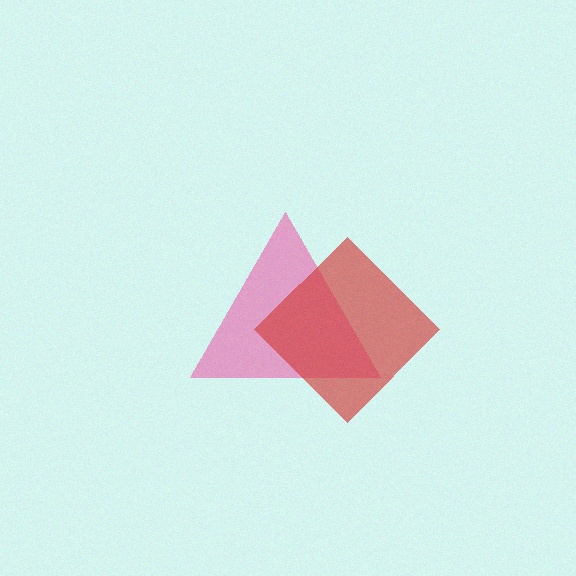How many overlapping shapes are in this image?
There are 2 overlapping shapes in the image.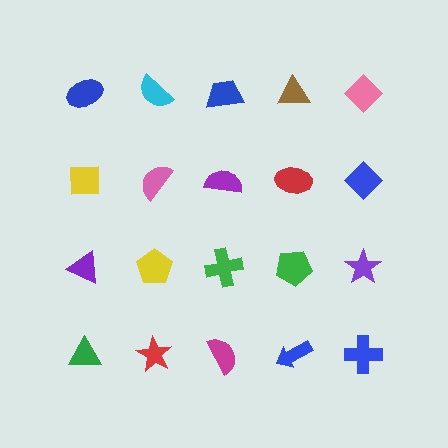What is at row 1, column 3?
A blue trapezoid.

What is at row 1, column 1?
A blue ellipse.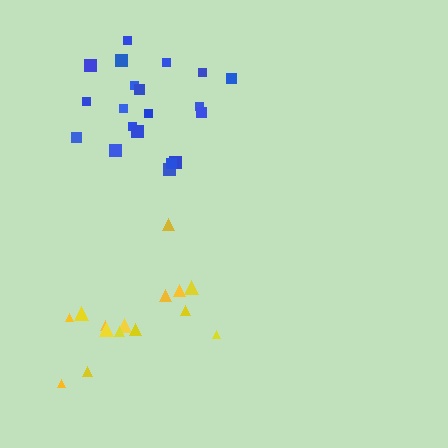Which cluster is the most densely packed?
Blue.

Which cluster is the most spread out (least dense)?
Yellow.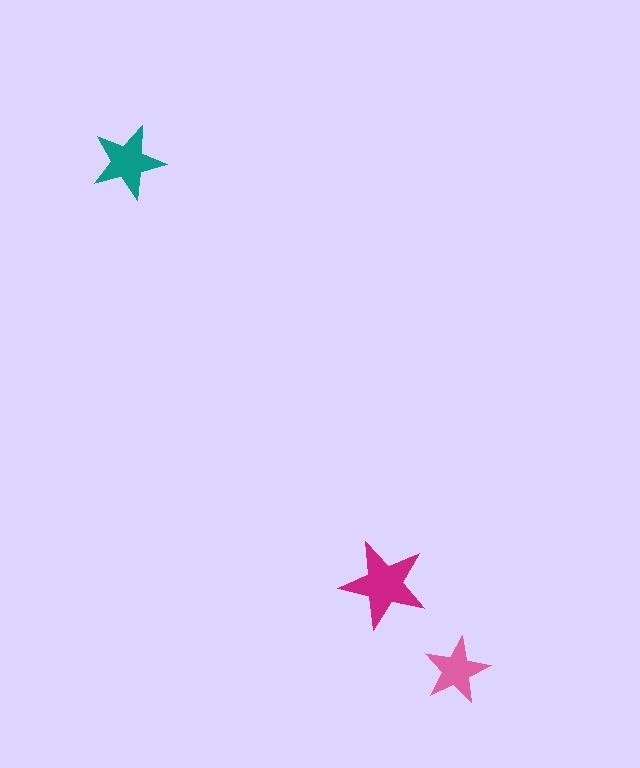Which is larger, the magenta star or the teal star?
The magenta one.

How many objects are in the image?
There are 3 objects in the image.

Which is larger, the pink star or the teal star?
The teal one.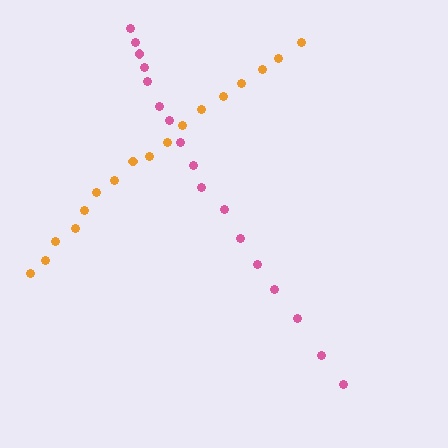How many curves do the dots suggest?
There are 2 distinct paths.